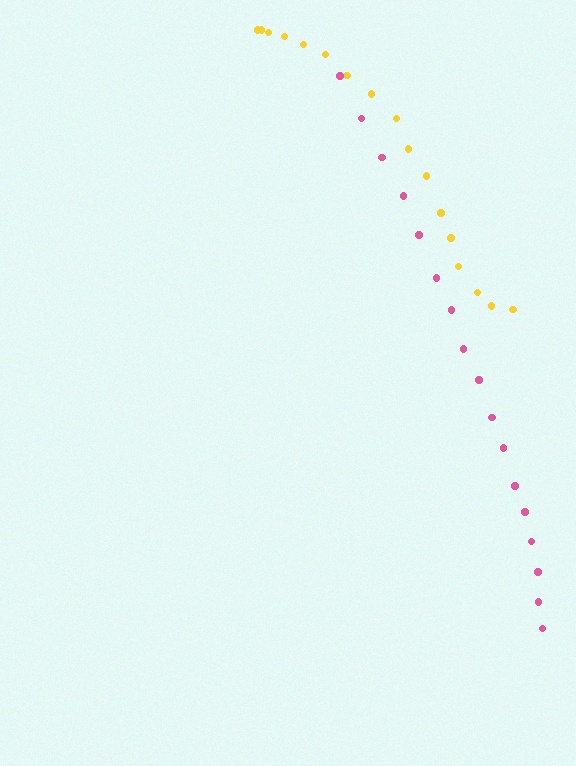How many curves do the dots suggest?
There are 2 distinct paths.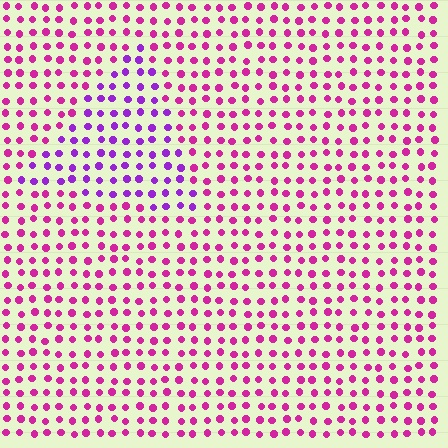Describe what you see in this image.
The image is filled with small magenta elements in a uniform arrangement. A triangle-shaped region is visible where the elements are tinted to a slightly different hue, forming a subtle color boundary.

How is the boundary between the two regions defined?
The boundary is defined purely by a slight shift in hue (about 37 degrees). Spacing, size, and orientation are identical on both sides.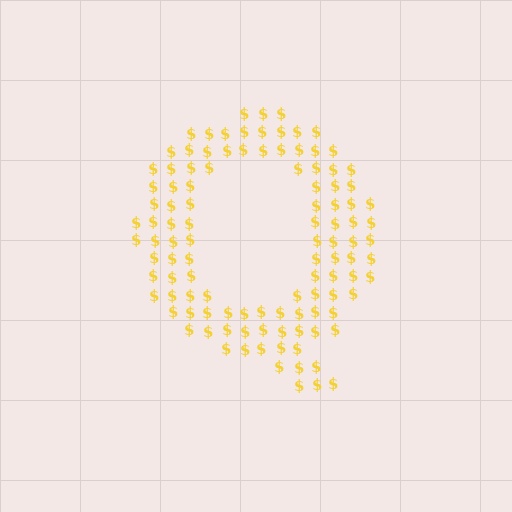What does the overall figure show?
The overall figure shows the letter Q.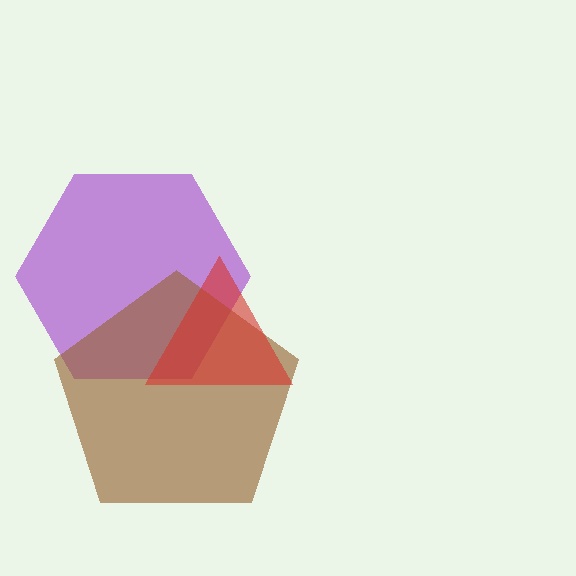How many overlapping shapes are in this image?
There are 3 overlapping shapes in the image.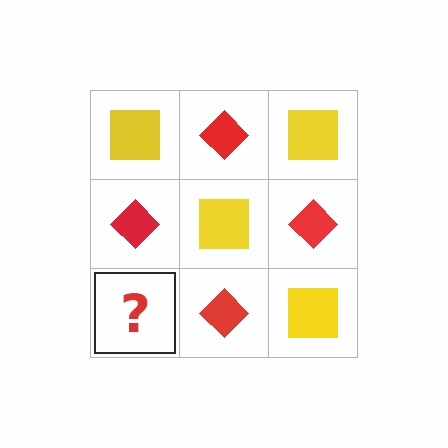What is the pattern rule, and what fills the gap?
The rule is that it alternates yellow square and red diamond in a checkerboard pattern. The gap should be filled with a yellow square.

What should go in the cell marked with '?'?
The missing cell should contain a yellow square.